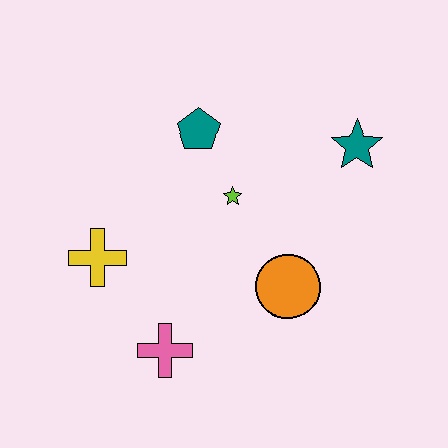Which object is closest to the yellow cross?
The pink cross is closest to the yellow cross.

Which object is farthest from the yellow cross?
The teal star is farthest from the yellow cross.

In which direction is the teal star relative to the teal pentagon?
The teal star is to the right of the teal pentagon.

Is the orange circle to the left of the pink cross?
No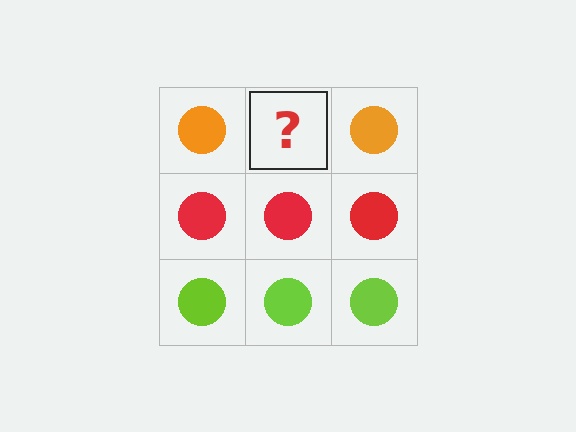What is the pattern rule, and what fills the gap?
The rule is that each row has a consistent color. The gap should be filled with an orange circle.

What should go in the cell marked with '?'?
The missing cell should contain an orange circle.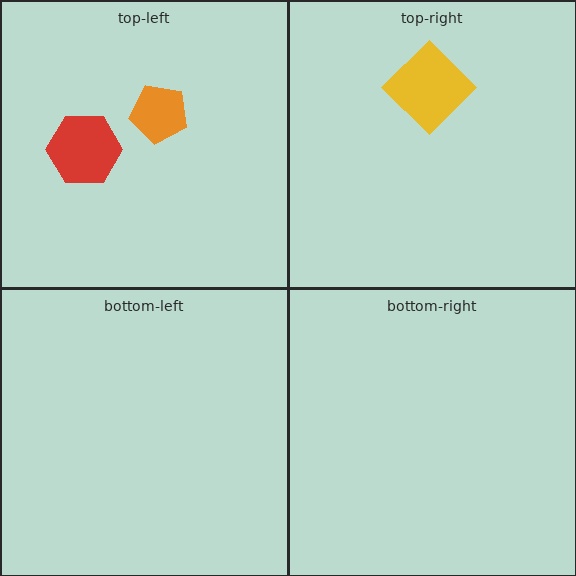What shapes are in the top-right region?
The yellow diamond.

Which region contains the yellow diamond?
The top-right region.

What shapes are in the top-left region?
The orange pentagon, the red hexagon.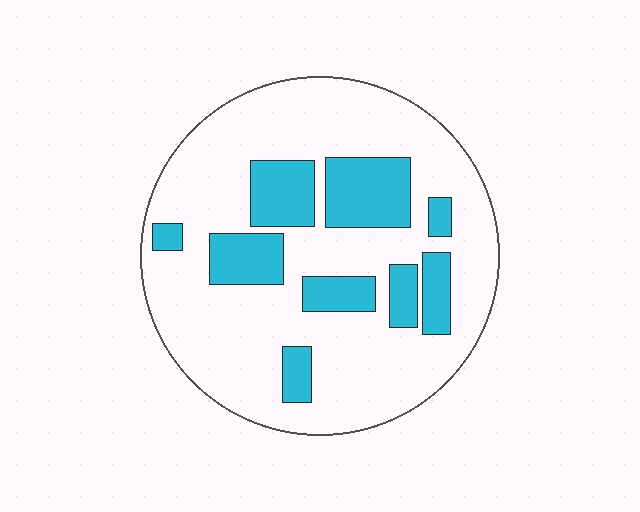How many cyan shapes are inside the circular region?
9.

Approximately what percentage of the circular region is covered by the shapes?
Approximately 25%.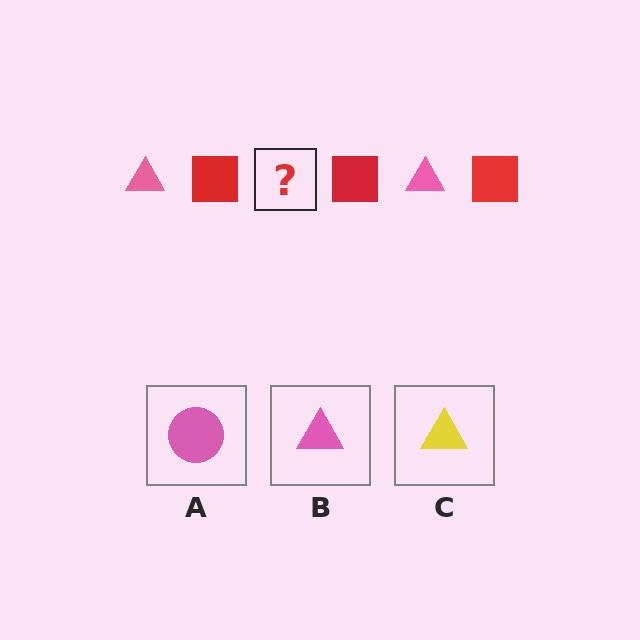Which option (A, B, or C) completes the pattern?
B.